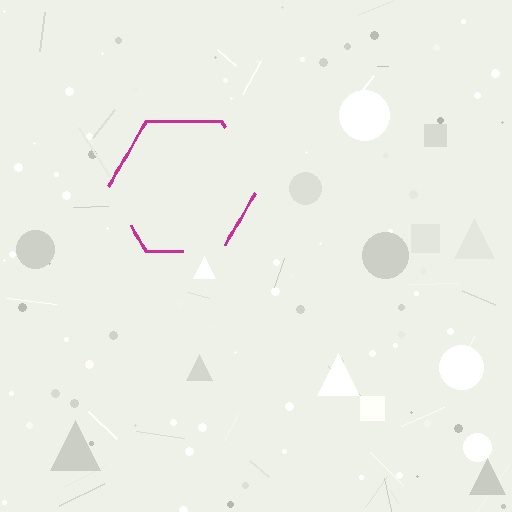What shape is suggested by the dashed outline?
The dashed outline suggests a hexagon.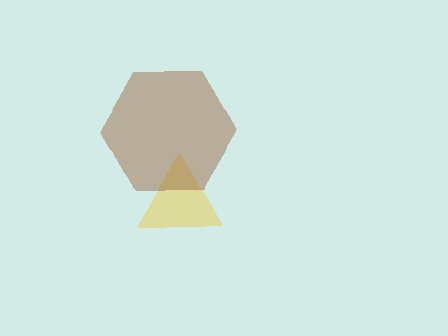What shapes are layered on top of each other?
The layered shapes are: a yellow triangle, a brown hexagon.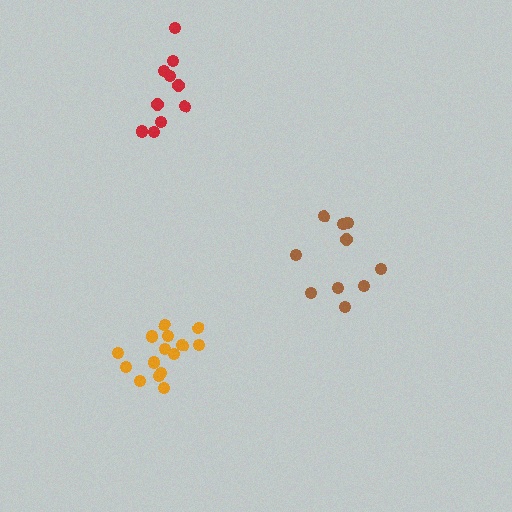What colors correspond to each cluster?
The clusters are colored: brown, orange, red.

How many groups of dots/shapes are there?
There are 3 groups.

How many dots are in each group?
Group 1: 10 dots, Group 2: 15 dots, Group 3: 10 dots (35 total).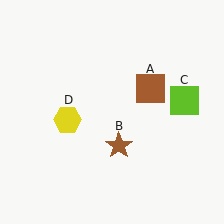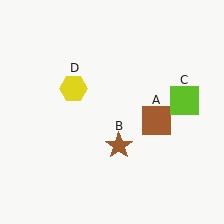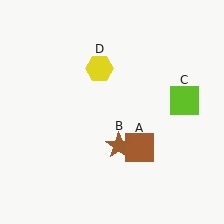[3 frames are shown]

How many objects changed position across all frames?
2 objects changed position: brown square (object A), yellow hexagon (object D).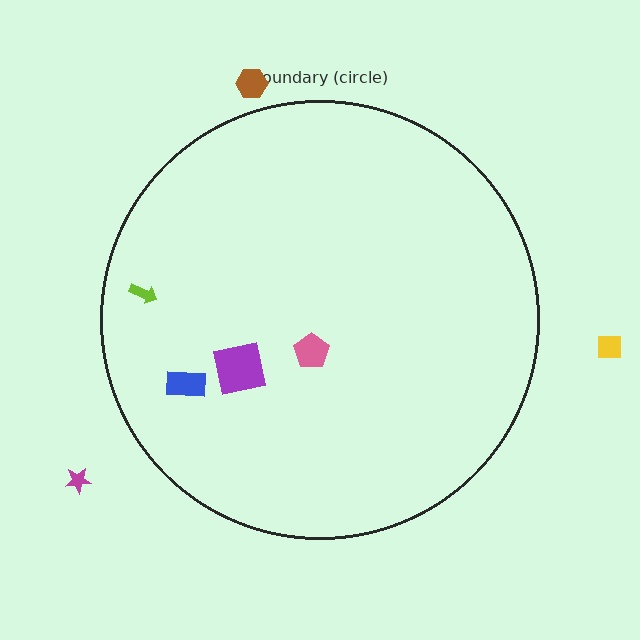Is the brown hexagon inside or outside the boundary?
Outside.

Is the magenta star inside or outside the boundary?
Outside.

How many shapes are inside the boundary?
4 inside, 3 outside.